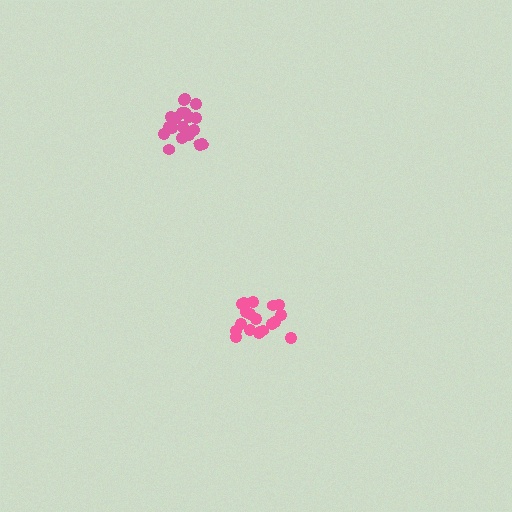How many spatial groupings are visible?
There are 2 spatial groupings.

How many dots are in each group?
Group 1: 19 dots, Group 2: 19 dots (38 total).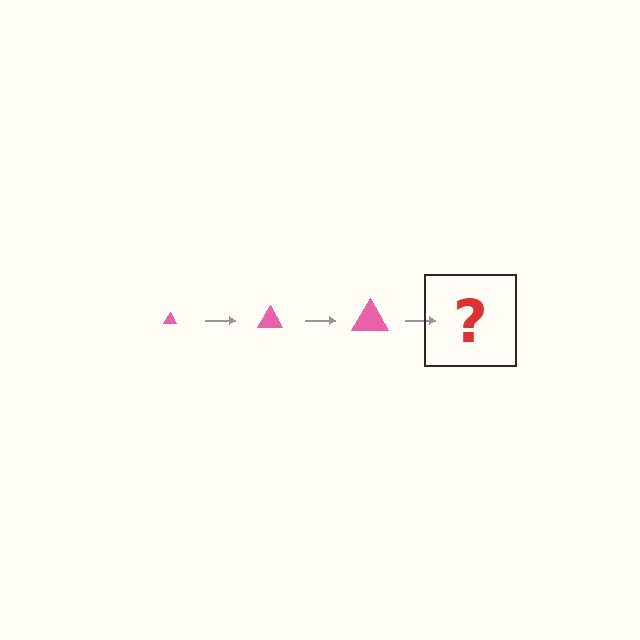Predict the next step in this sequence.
The next step is a pink triangle, larger than the previous one.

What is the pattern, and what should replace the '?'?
The pattern is that the triangle gets progressively larger each step. The '?' should be a pink triangle, larger than the previous one.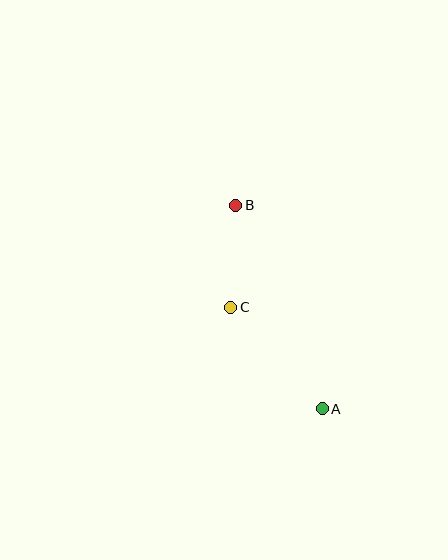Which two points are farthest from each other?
Points A and B are farthest from each other.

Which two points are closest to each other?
Points B and C are closest to each other.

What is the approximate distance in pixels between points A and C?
The distance between A and C is approximately 137 pixels.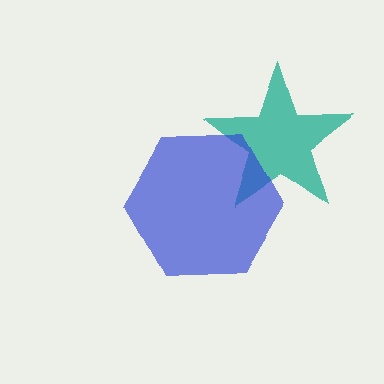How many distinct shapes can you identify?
There are 2 distinct shapes: a teal star, a blue hexagon.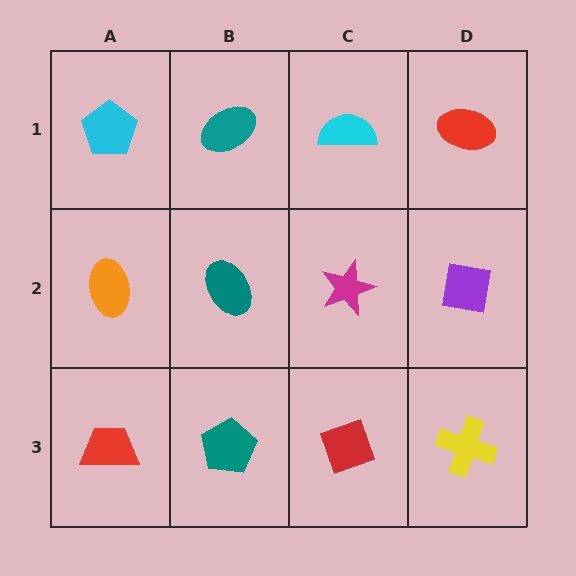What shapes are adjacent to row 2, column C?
A cyan semicircle (row 1, column C), a red diamond (row 3, column C), a teal ellipse (row 2, column B), a purple square (row 2, column D).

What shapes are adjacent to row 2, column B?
A teal ellipse (row 1, column B), a teal pentagon (row 3, column B), an orange ellipse (row 2, column A), a magenta star (row 2, column C).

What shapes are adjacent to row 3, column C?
A magenta star (row 2, column C), a teal pentagon (row 3, column B), a yellow cross (row 3, column D).